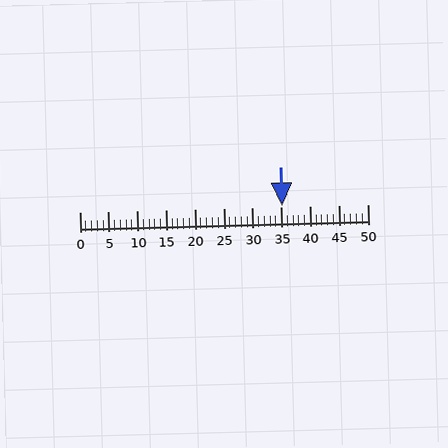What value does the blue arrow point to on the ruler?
The blue arrow points to approximately 35.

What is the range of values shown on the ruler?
The ruler shows values from 0 to 50.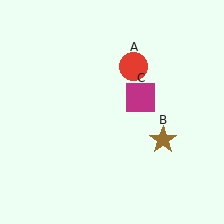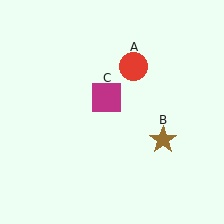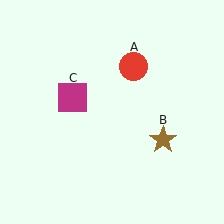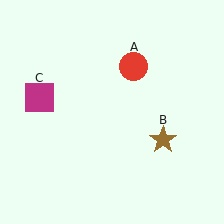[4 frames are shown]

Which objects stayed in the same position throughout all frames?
Red circle (object A) and brown star (object B) remained stationary.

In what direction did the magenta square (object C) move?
The magenta square (object C) moved left.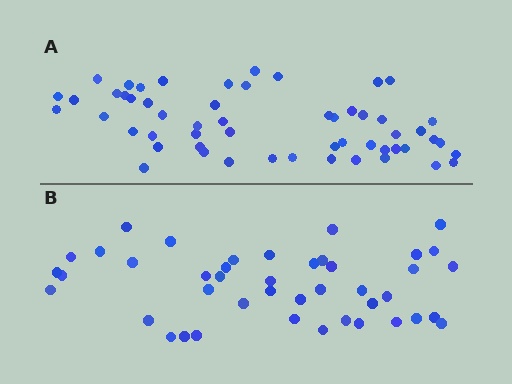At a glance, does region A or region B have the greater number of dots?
Region A (the top region) has more dots.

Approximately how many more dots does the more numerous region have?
Region A has roughly 12 or so more dots than region B.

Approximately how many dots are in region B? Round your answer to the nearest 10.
About 40 dots. (The exact count is 43, which rounds to 40.)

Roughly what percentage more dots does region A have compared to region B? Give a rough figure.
About 30% more.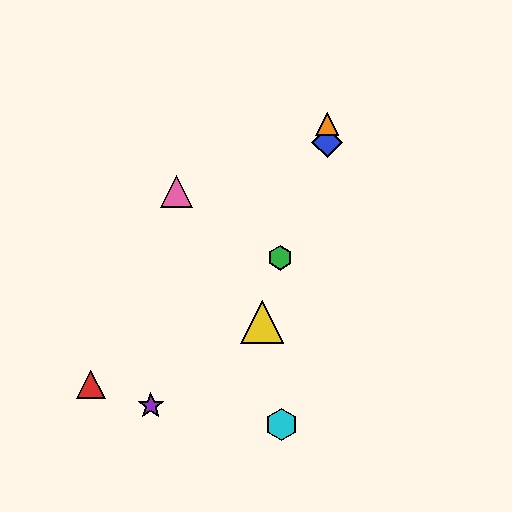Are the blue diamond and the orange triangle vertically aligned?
Yes, both are at x≈327.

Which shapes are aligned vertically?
The blue diamond, the orange triangle are aligned vertically.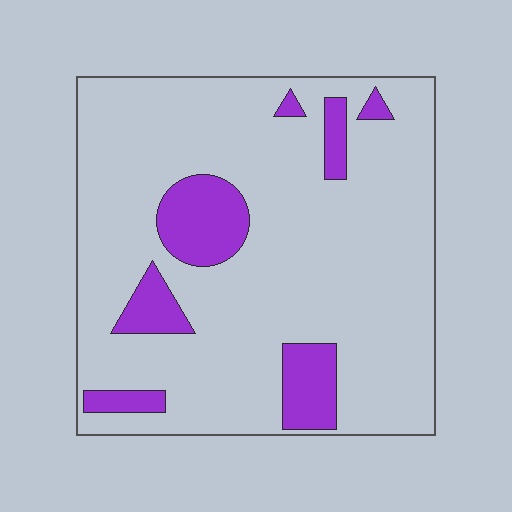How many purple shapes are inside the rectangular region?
7.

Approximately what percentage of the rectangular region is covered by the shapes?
Approximately 15%.